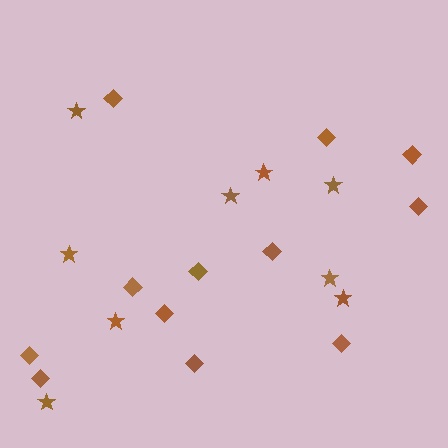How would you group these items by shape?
There are 2 groups: one group of stars (9) and one group of diamonds (12).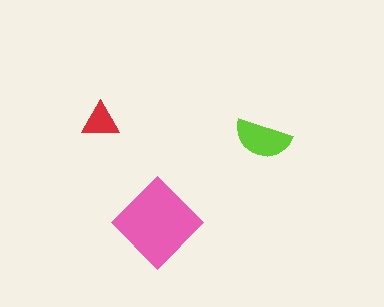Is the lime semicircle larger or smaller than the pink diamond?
Smaller.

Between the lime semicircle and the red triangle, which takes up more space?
The lime semicircle.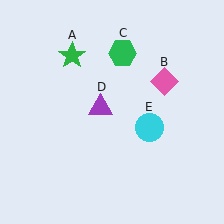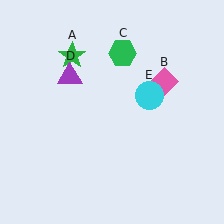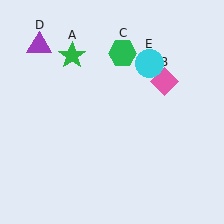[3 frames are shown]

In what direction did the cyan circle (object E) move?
The cyan circle (object E) moved up.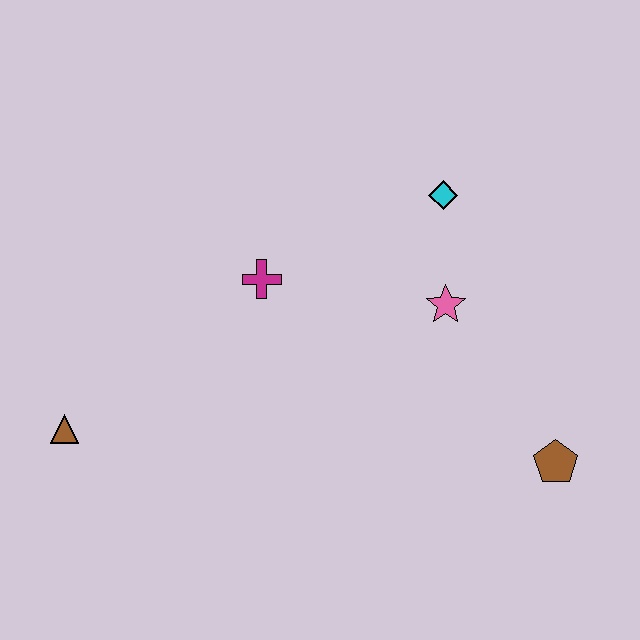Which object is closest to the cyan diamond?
The pink star is closest to the cyan diamond.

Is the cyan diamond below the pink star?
No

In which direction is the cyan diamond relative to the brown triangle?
The cyan diamond is to the right of the brown triangle.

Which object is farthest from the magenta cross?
The brown pentagon is farthest from the magenta cross.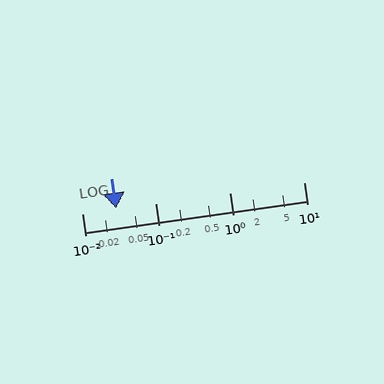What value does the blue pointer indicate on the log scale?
The pointer indicates approximately 0.029.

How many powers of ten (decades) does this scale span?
The scale spans 3 decades, from 0.01 to 10.